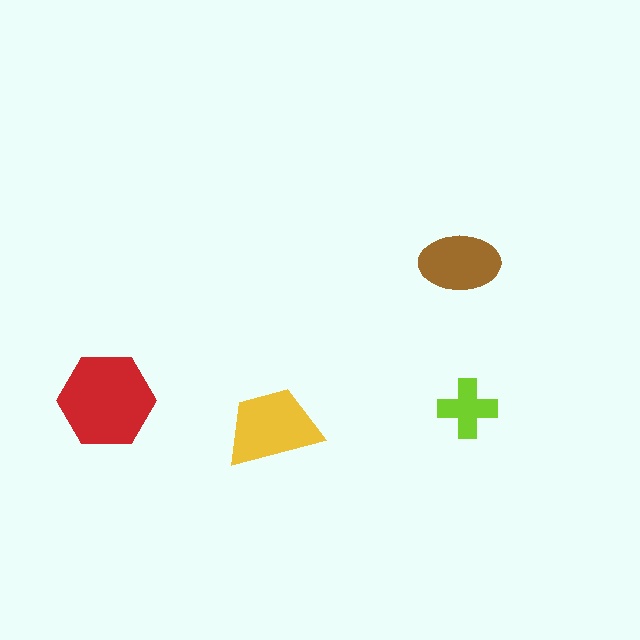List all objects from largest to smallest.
The red hexagon, the yellow trapezoid, the brown ellipse, the lime cross.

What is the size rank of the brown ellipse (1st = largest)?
3rd.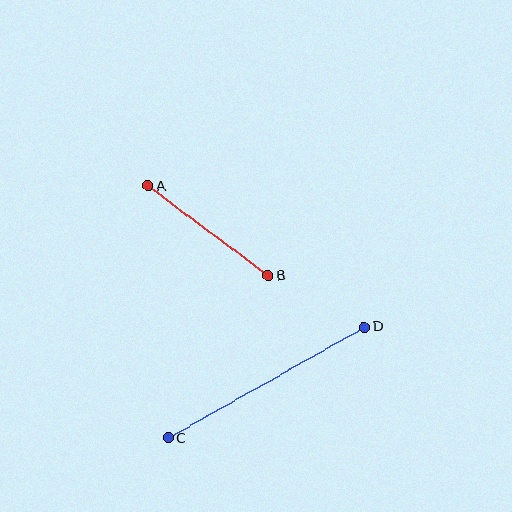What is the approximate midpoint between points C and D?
The midpoint is at approximately (266, 382) pixels.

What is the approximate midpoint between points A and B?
The midpoint is at approximately (208, 231) pixels.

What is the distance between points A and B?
The distance is approximately 149 pixels.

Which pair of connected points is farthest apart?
Points C and D are farthest apart.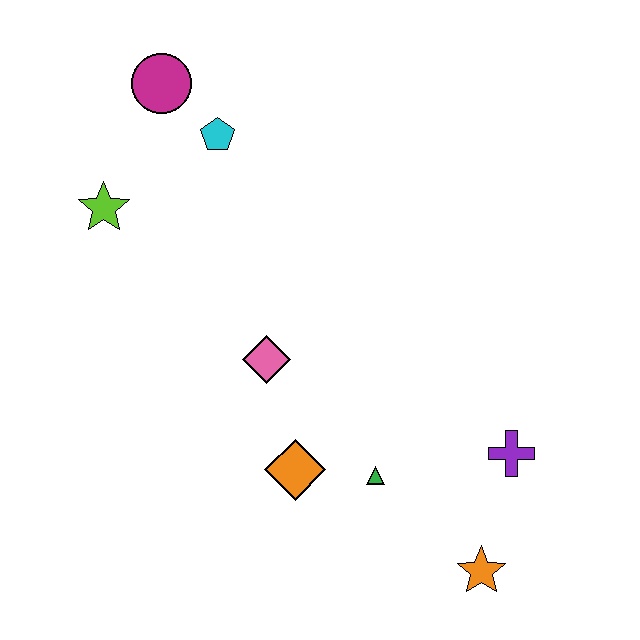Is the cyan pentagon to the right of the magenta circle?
Yes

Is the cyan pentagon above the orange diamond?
Yes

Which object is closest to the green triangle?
The orange diamond is closest to the green triangle.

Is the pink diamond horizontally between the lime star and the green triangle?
Yes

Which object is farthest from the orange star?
The magenta circle is farthest from the orange star.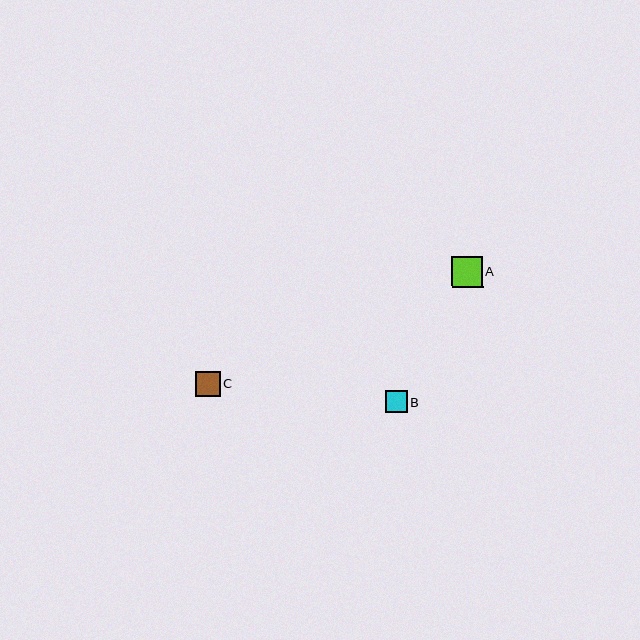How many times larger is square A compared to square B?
Square A is approximately 1.4 times the size of square B.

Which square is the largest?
Square A is the largest with a size of approximately 31 pixels.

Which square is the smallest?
Square B is the smallest with a size of approximately 22 pixels.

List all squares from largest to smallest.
From largest to smallest: A, C, B.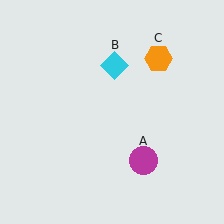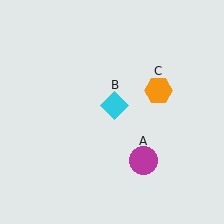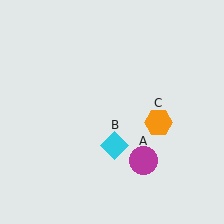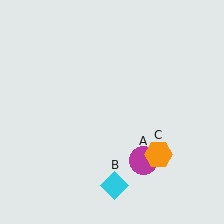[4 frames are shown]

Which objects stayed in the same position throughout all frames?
Magenta circle (object A) remained stationary.